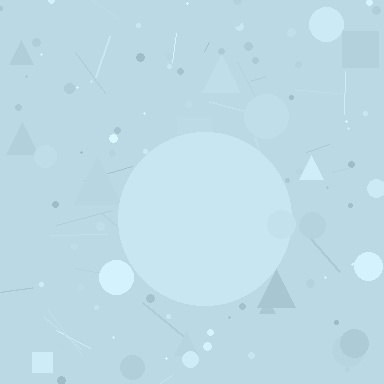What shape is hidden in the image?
A circle is hidden in the image.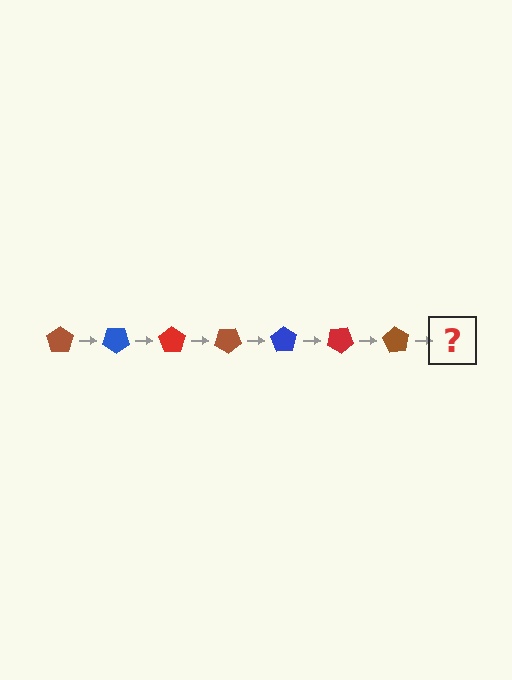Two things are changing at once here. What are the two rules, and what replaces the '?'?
The two rules are that it rotates 35 degrees each step and the color cycles through brown, blue, and red. The '?' should be a blue pentagon, rotated 245 degrees from the start.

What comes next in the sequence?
The next element should be a blue pentagon, rotated 245 degrees from the start.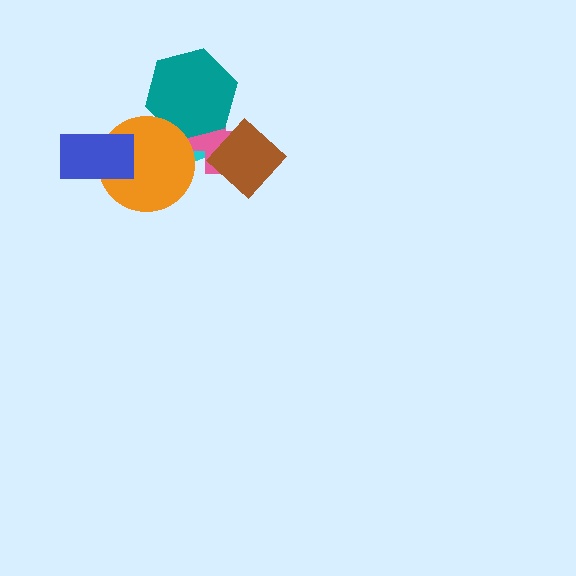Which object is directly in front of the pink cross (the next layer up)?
The teal hexagon is directly in front of the pink cross.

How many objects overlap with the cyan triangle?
4 objects overlap with the cyan triangle.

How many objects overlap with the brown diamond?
2 objects overlap with the brown diamond.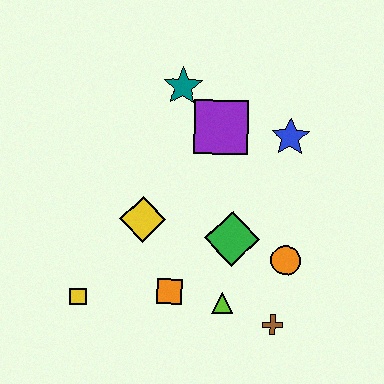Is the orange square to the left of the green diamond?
Yes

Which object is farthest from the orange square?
The teal star is farthest from the orange square.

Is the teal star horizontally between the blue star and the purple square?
No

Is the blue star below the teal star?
Yes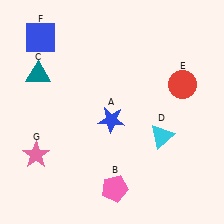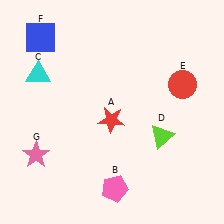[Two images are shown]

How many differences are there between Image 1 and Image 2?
There are 3 differences between the two images.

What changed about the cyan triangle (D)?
In Image 1, D is cyan. In Image 2, it changed to lime.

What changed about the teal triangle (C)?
In Image 1, C is teal. In Image 2, it changed to cyan.